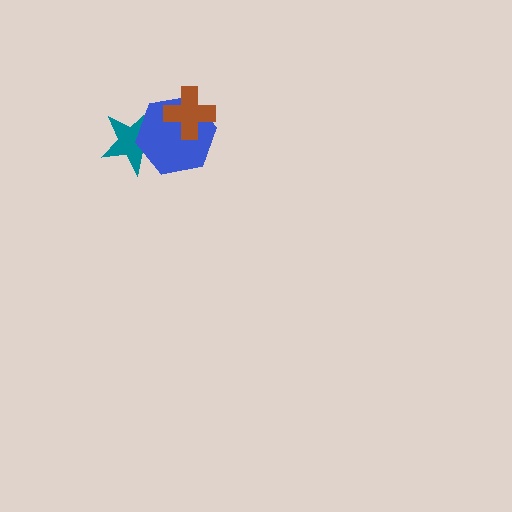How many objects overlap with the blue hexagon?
2 objects overlap with the blue hexagon.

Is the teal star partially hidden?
Yes, it is partially covered by another shape.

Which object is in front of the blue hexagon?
The brown cross is in front of the blue hexagon.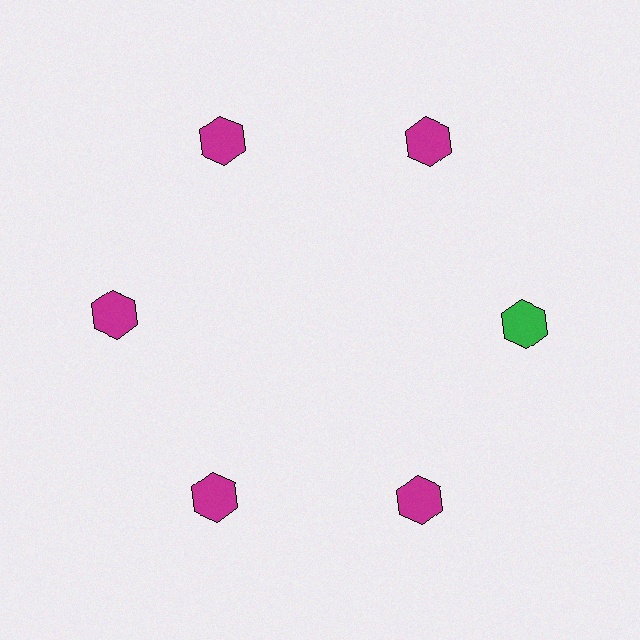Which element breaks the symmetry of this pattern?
The green hexagon at roughly the 3 o'clock position breaks the symmetry. All other shapes are magenta hexagons.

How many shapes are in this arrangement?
There are 6 shapes arranged in a ring pattern.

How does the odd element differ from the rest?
It has a different color: green instead of magenta.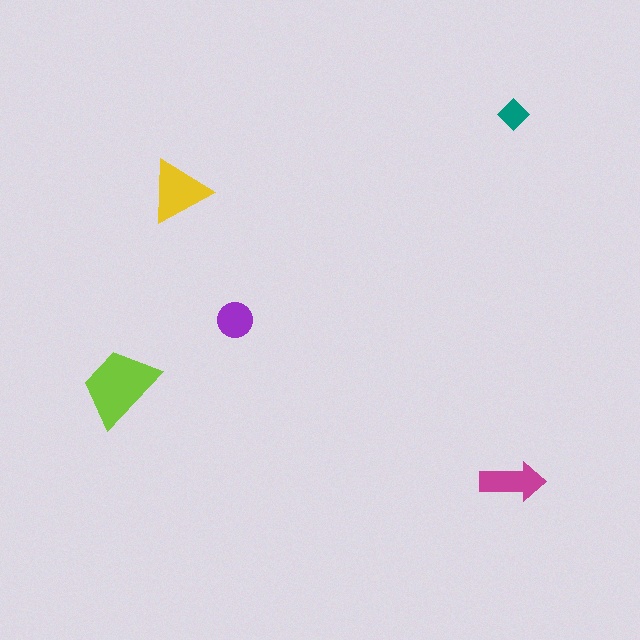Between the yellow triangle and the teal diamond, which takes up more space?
The yellow triangle.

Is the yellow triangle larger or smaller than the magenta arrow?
Larger.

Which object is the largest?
The lime trapezoid.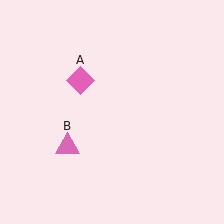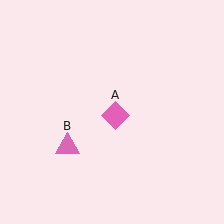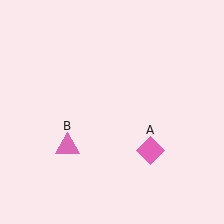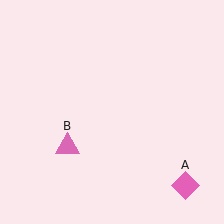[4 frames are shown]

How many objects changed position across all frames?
1 object changed position: pink diamond (object A).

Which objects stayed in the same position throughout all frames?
Pink triangle (object B) remained stationary.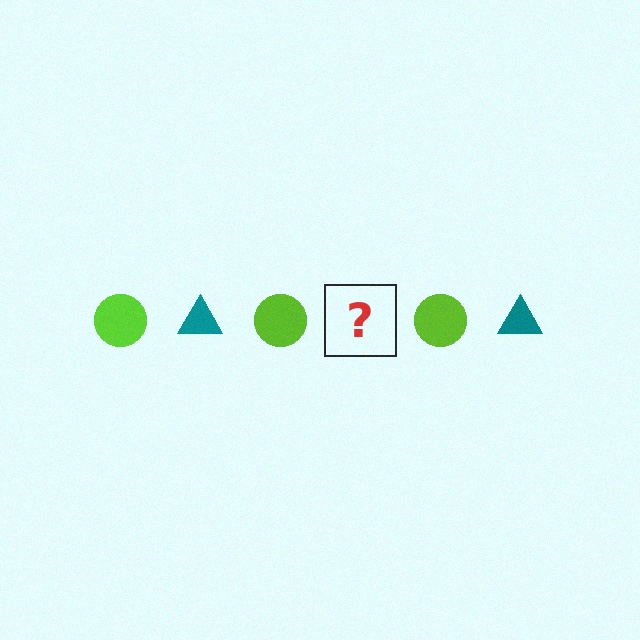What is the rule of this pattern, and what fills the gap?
The rule is that the pattern alternates between lime circle and teal triangle. The gap should be filled with a teal triangle.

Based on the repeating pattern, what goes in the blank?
The blank should be a teal triangle.